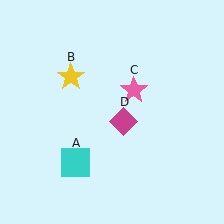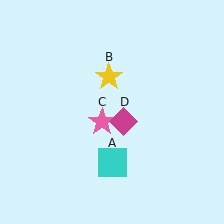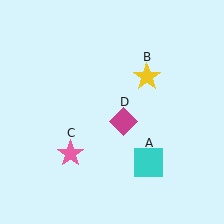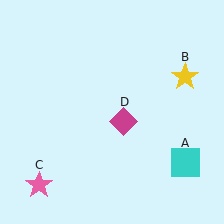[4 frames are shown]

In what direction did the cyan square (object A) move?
The cyan square (object A) moved right.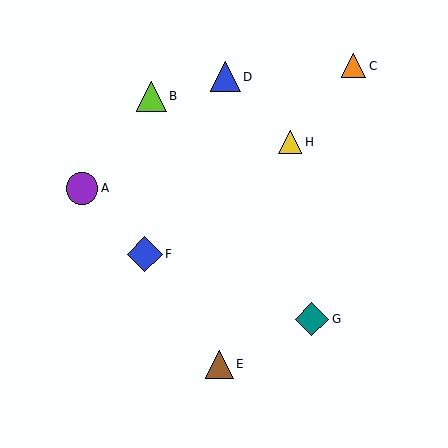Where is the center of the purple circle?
The center of the purple circle is at (82, 188).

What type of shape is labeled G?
Shape G is a teal diamond.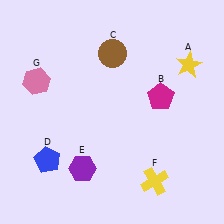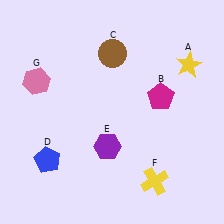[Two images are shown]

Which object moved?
The purple hexagon (E) moved right.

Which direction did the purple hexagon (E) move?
The purple hexagon (E) moved right.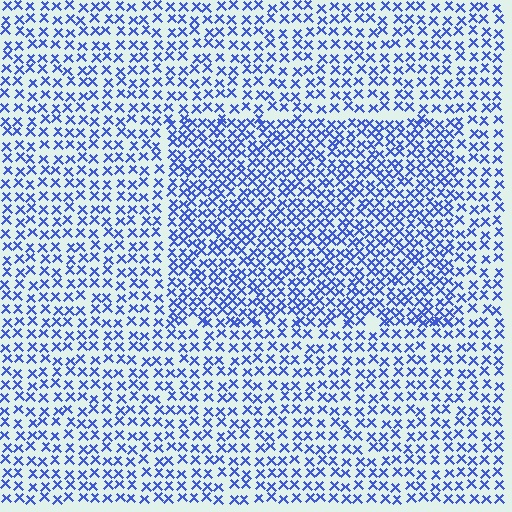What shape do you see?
I see a rectangle.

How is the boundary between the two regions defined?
The boundary is defined by a change in element density (approximately 1.6x ratio). All elements are the same color, size, and shape.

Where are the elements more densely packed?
The elements are more densely packed inside the rectangle boundary.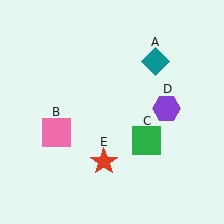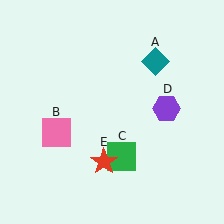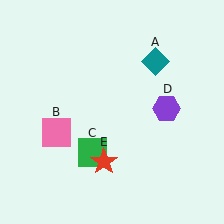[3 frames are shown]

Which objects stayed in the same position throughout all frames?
Teal diamond (object A) and pink square (object B) and purple hexagon (object D) and red star (object E) remained stationary.